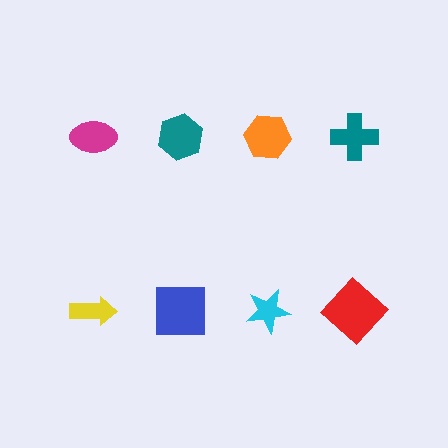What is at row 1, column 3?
An orange hexagon.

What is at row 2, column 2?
A blue square.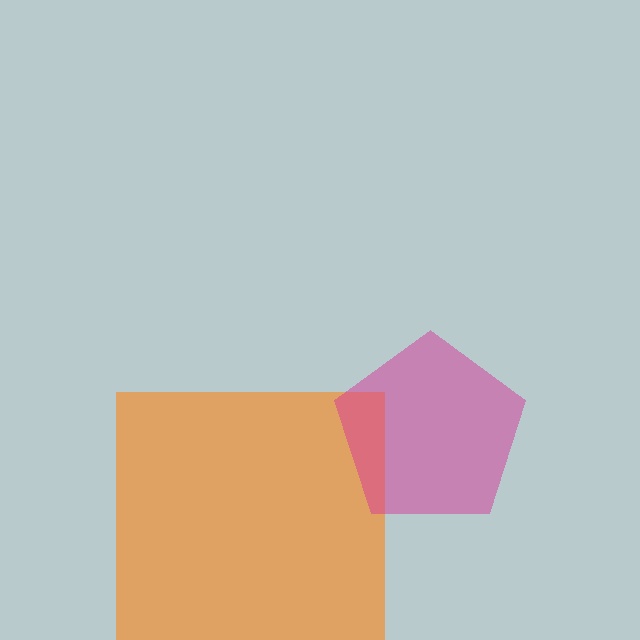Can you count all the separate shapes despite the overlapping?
Yes, there are 2 separate shapes.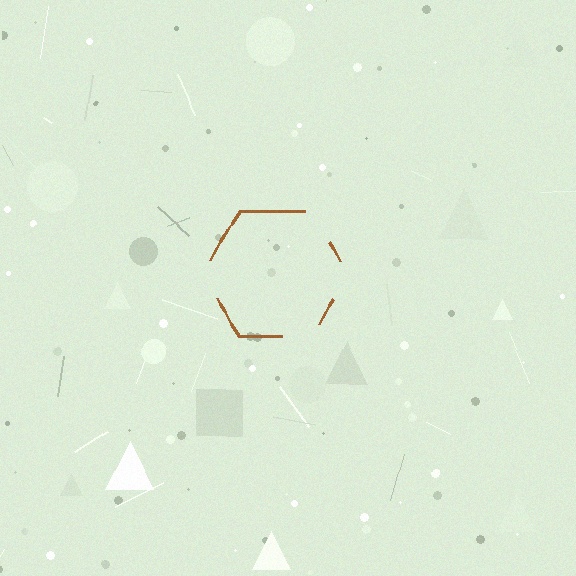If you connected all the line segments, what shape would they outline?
They would outline a hexagon.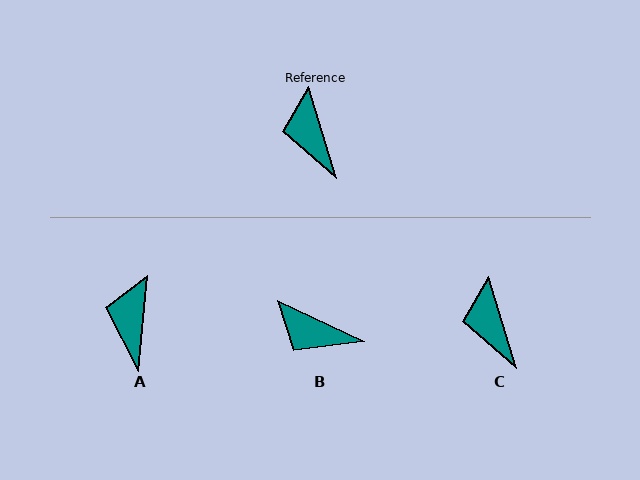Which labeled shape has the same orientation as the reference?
C.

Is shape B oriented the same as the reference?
No, it is off by about 48 degrees.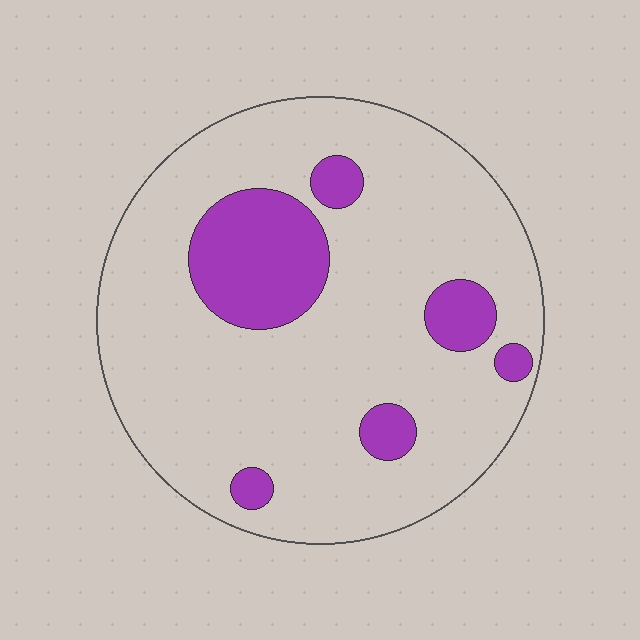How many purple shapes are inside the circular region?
6.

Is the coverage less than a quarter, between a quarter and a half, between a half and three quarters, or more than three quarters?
Less than a quarter.